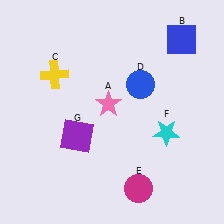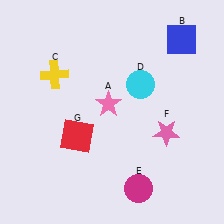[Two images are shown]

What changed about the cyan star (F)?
In Image 1, F is cyan. In Image 2, it changed to pink.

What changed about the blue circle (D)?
In Image 1, D is blue. In Image 2, it changed to cyan.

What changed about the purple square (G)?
In Image 1, G is purple. In Image 2, it changed to red.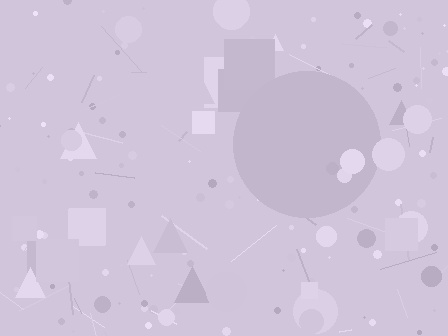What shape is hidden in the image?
A circle is hidden in the image.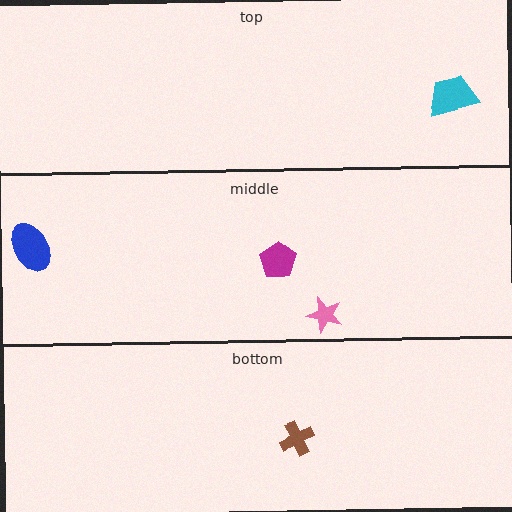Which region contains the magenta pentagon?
The middle region.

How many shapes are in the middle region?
3.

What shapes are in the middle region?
The magenta pentagon, the pink star, the blue ellipse.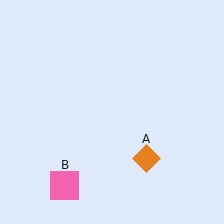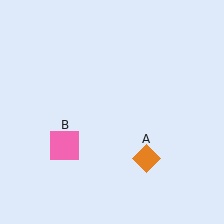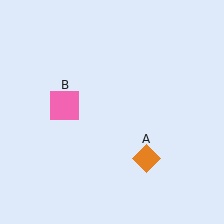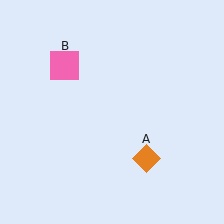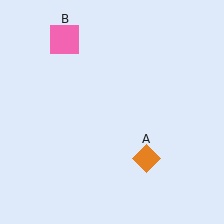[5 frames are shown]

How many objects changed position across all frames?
1 object changed position: pink square (object B).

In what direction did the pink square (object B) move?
The pink square (object B) moved up.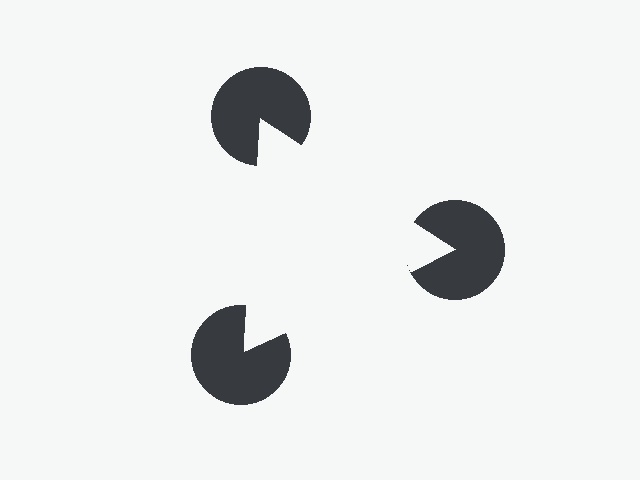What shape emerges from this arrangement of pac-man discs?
An illusory triangle — its edges are inferred from the aligned wedge cuts in the pac-man discs, not physically drawn.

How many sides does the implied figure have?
3 sides.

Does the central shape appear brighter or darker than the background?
It typically appears slightly brighter than the background, even though no actual brightness change is drawn.